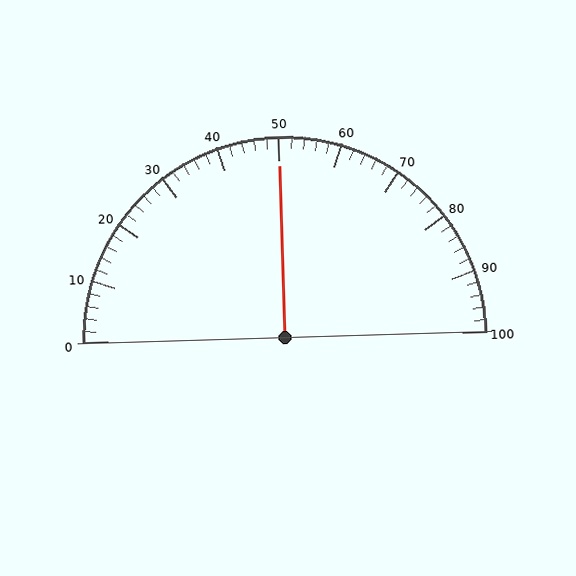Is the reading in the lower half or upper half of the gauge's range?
The reading is in the upper half of the range (0 to 100).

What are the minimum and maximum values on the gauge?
The gauge ranges from 0 to 100.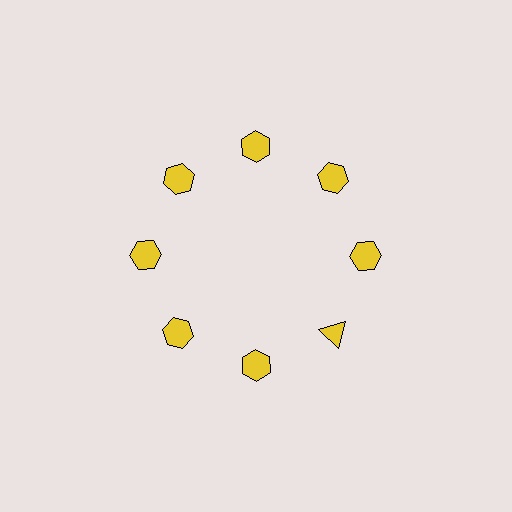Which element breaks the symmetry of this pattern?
The yellow triangle at roughly the 4 o'clock position breaks the symmetry. All other shapes are yellow hexagons.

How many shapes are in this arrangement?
There are 8 shapes arranged in a ring pattern.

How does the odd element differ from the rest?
It has a different shape: triangle instead of hexagon.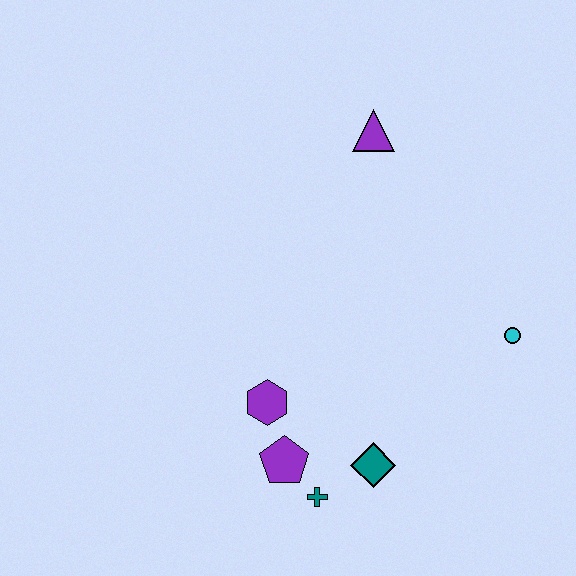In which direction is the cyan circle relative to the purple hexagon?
The cyan circle is to the right of the purple hexagon.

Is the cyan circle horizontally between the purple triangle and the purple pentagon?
No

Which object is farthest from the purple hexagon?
The purple triangle is farthest from the purple hexagon.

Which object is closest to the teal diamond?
The teal cross is closest to the teal diamond.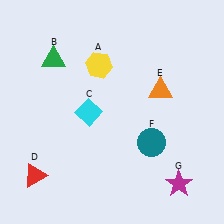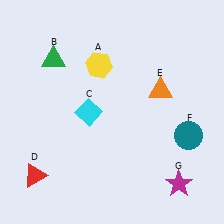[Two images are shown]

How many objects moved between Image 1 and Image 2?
1 object moved between the two images.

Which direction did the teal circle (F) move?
The teal circle (F) moved right.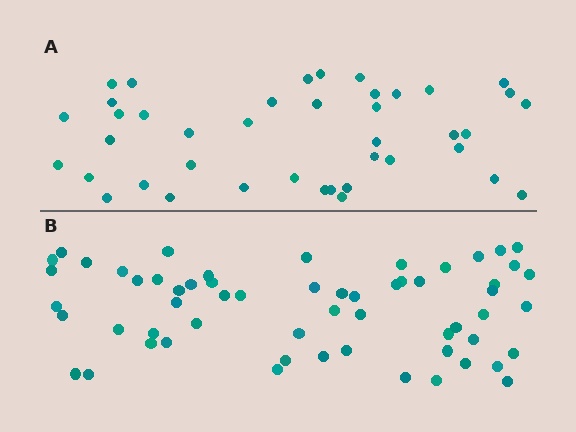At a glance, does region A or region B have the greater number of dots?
Region B (the bottom region) has more dots.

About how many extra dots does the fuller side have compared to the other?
Region B has approximately 20 more dots than region A.